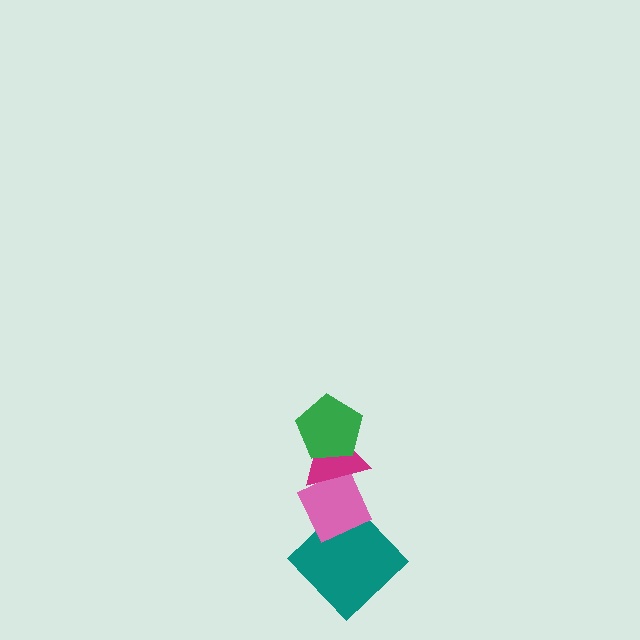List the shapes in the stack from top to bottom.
From top to bottom: the green pentagon, the magenta triangle, the pink diamond, the teal diamond.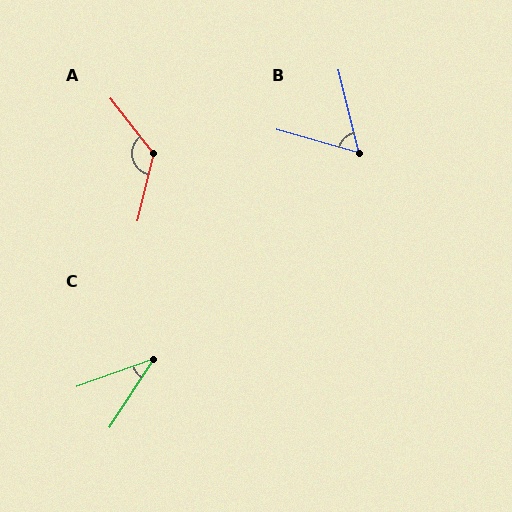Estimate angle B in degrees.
Approximately 60 degrees.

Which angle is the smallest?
C, at approximately 37 degrees.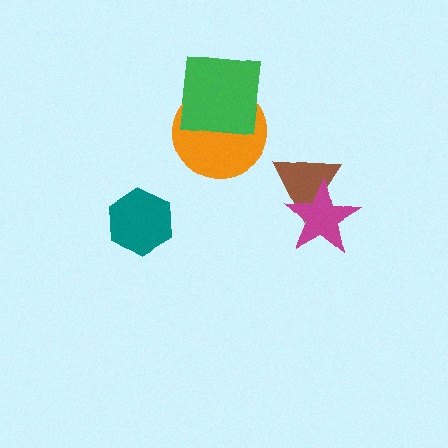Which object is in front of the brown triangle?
The magenta star is in front of the brown triangle.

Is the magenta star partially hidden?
No, no other shape covers it.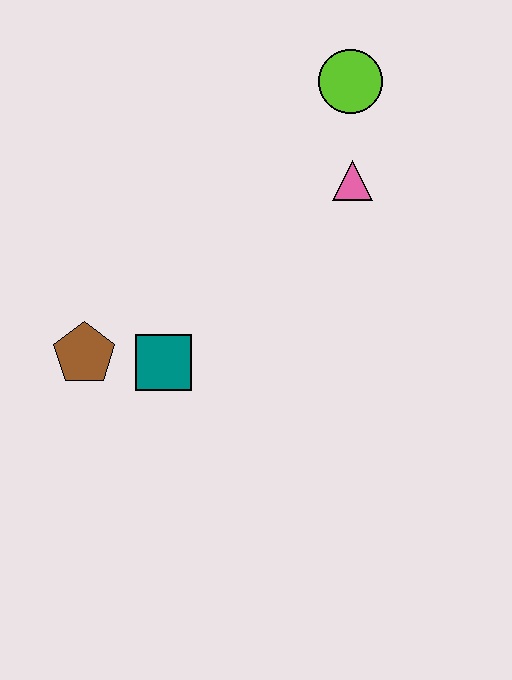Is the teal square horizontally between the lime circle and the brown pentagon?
Yes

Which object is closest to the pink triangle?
The lime circle is closest to the pink triangle.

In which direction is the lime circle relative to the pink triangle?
The lime circle is above the pink triangle.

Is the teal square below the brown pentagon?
Yes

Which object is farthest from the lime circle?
The brown pentagon is farthest from the lime circle.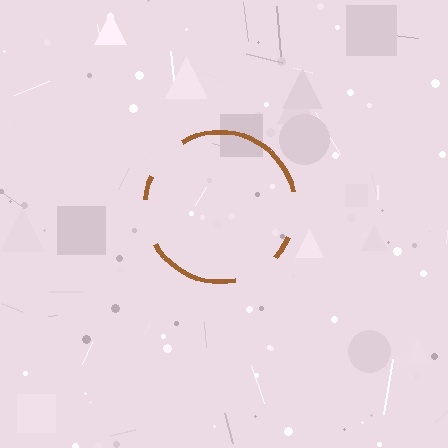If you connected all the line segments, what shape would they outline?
They would outline a circle.